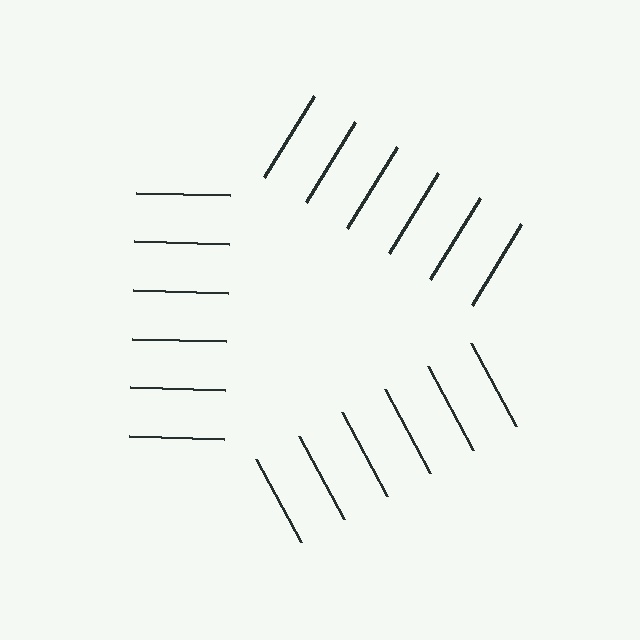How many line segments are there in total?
18 — 6 along each of the 3 edges.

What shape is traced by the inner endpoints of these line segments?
An illusory triangle — the line segments terminate on its edges but no continuous stroke is drawn.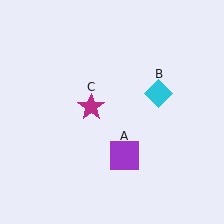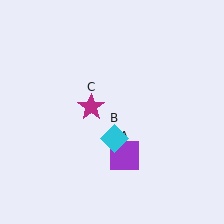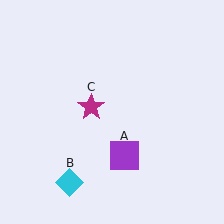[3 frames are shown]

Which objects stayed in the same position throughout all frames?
Purple square (object A) and magenta star (object C) remained stationary.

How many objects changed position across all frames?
1 object changed position: cyan diamond (object B).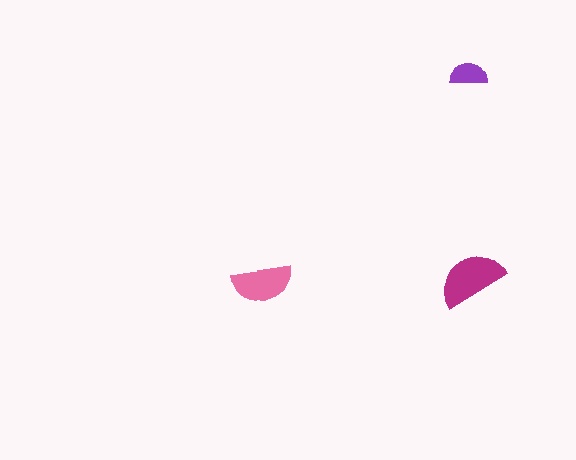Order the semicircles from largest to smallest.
the magenta one, the pink one, the purple one.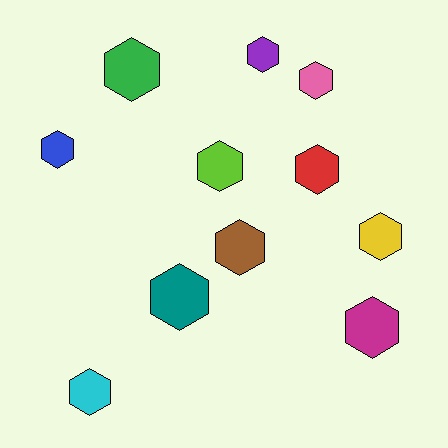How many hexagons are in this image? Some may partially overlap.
There are 11 hexagons.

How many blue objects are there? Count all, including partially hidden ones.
There is 1 blue object.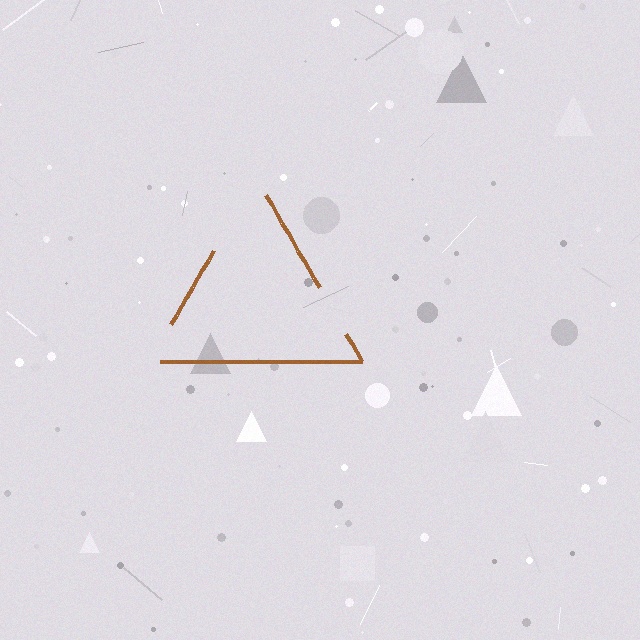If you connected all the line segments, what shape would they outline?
They would outline a triangle.